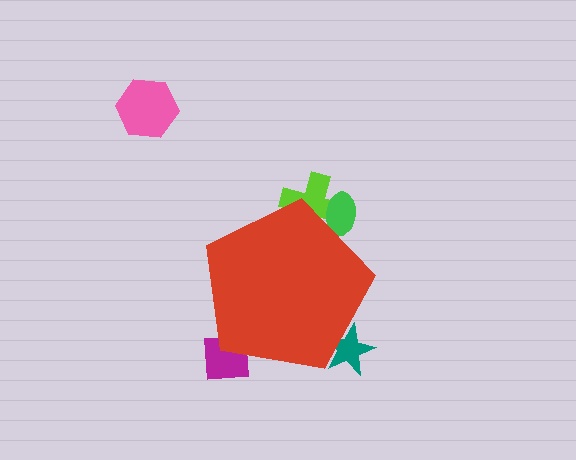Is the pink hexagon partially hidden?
No, the pink hexagon is fully visible.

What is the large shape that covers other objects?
A red pentagon.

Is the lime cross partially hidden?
Yes, the lime cross is partially hidden behind the red pentagon.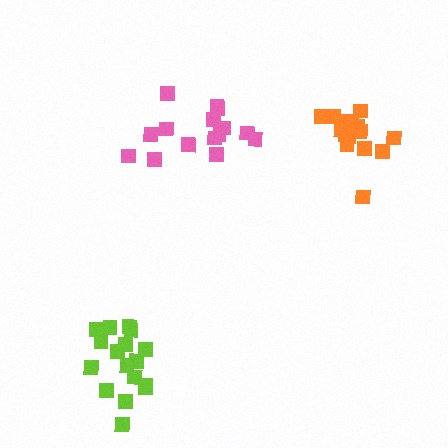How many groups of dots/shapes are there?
There are 3 groups.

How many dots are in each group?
Group 1: 15 dots, Group 2: 17 dots, Group 3: 16 dots (48 total).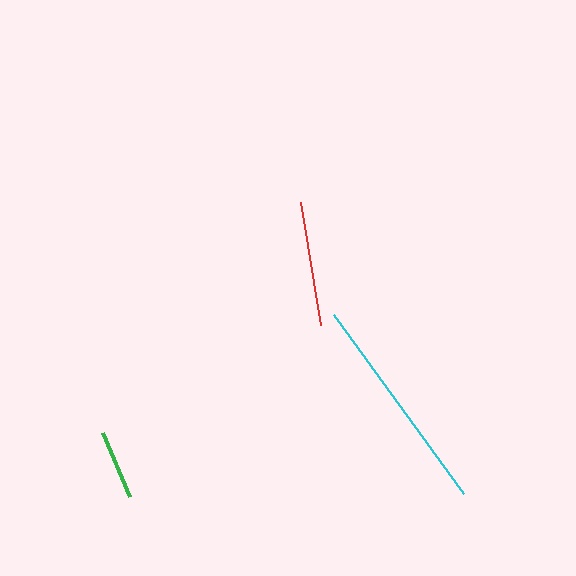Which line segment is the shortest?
The green line is the shortest at approximately 69 pixels.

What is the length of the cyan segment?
The cyan segment is approximately 222 pixels long.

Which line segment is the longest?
The cyan line is the longest at approximately 222 pixels.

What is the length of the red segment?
The red segment is approximately 124 pixels long.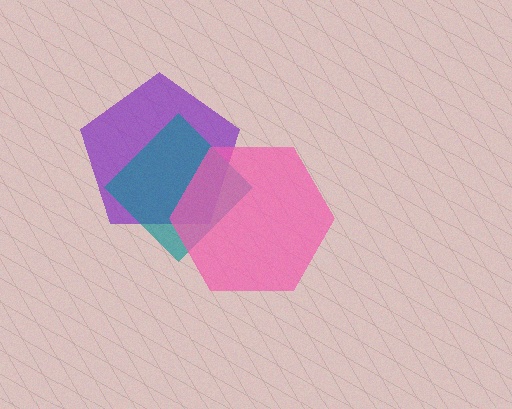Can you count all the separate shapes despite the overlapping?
Yes, there are 3 separate shapes.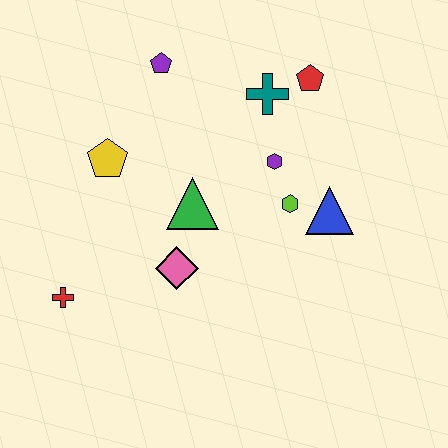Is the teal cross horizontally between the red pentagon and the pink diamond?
Yes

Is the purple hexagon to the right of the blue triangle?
No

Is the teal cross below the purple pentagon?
Yes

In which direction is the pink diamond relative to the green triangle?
The pink diamond is below the green triangle.